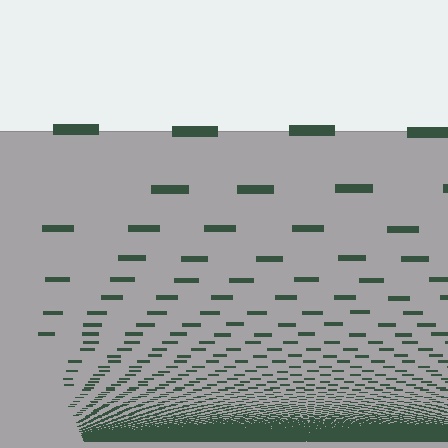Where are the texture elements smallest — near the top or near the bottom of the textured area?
Near the bottom.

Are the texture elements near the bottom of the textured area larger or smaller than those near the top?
Smaller. The gradient is inverted — elements near the bottom are smaller and denser.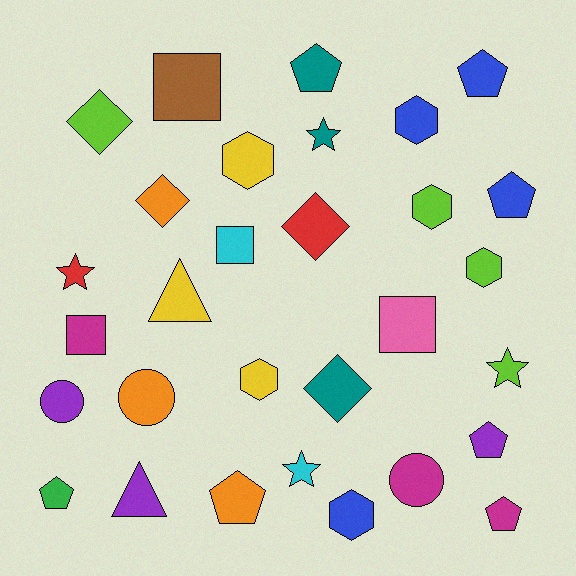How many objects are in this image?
There are 30 objects.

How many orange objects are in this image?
There are 3 orange objects.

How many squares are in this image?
There are 4 squares.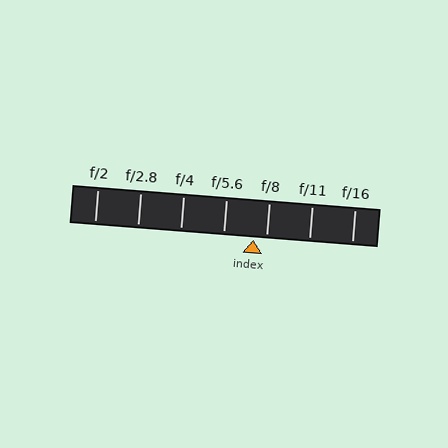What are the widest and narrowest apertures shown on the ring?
The widest aperture shown is f/2 and the narrowest is f/16.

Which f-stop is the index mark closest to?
The index mark is closest to f/8.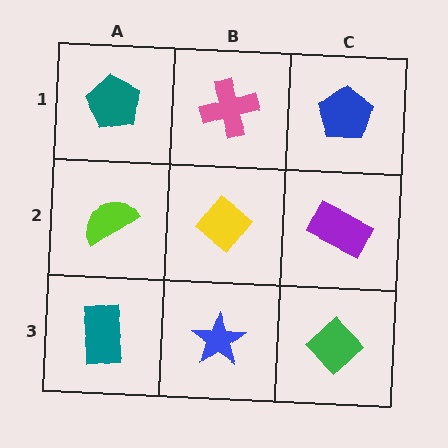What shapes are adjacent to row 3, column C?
A purple rectangle (row 2, column C), a blue star (row 3, column B).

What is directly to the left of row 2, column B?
A lime semicircle.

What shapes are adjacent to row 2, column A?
A teal pentagon (row 1, column A), a teal rectangle (row 3, column A), a yellow diamond (row 2, column B).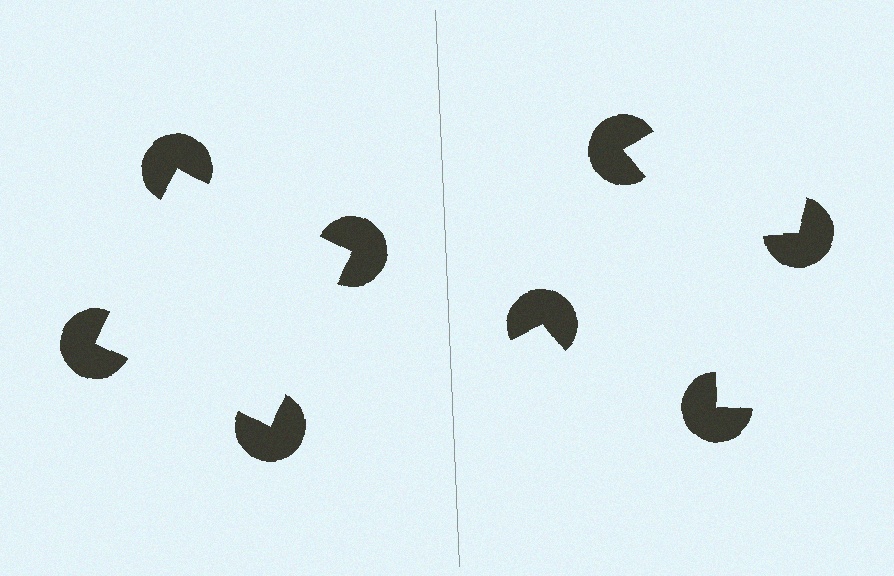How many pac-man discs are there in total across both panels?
8 — 4 on each side.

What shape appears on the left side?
An illusory square.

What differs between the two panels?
The pac-man discs are positioned identically on both sides; only the wedge orientations differ. On the left they align to a square; on the right they are misaligned.